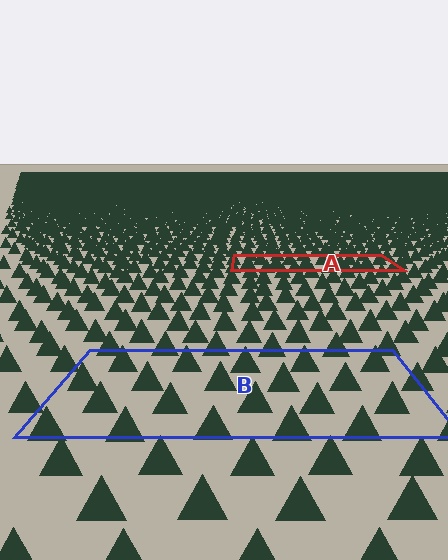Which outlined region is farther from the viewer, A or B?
Region A is farther from the viewer — the texture elements inside it appear smaller and more densely packed.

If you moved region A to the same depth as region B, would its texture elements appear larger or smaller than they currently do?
They would appear larger. At a closer depth, the same texture elements are projected at a bigger on-screen size.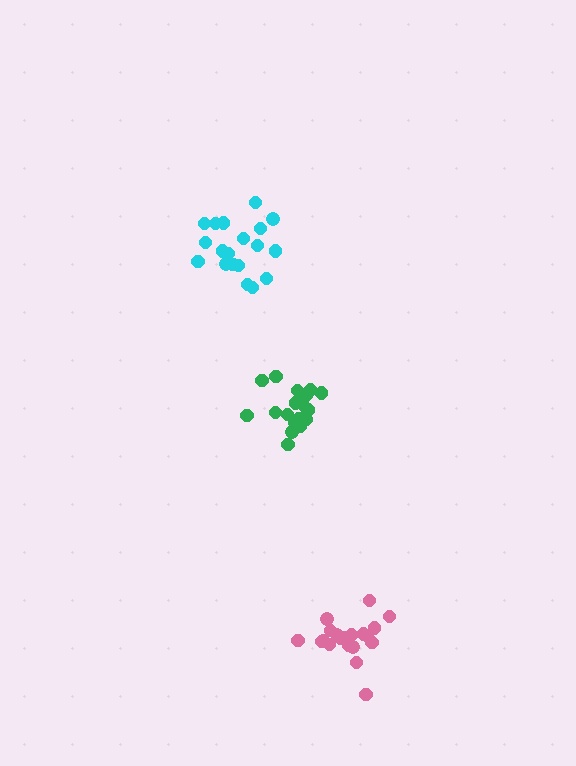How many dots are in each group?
Group 1: 19 dots, Group 2: 19 dots, Group 3: 20 dots (58 total).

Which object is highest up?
The cyan cluster is topmost.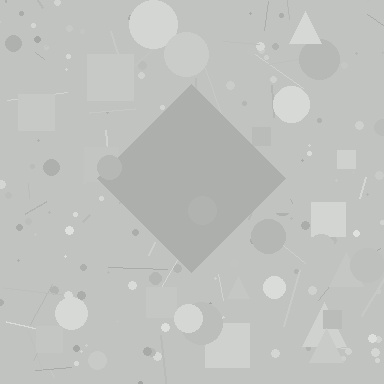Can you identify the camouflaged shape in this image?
The camouflaged shape is a diamond.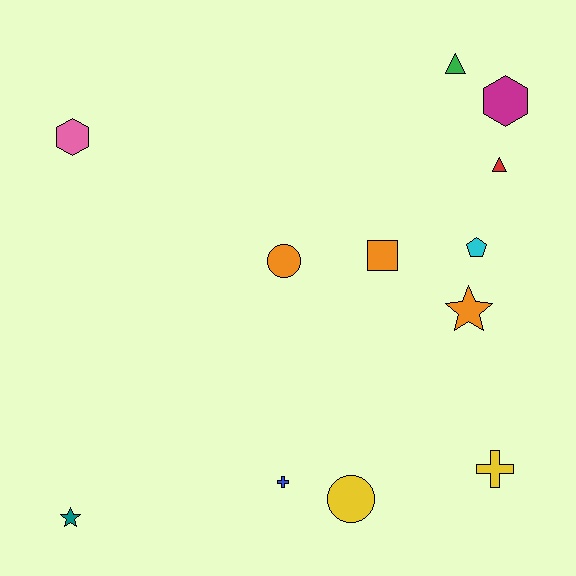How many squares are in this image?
There is 1 square.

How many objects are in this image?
There are 12 objects.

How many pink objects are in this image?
There is 1 pink object.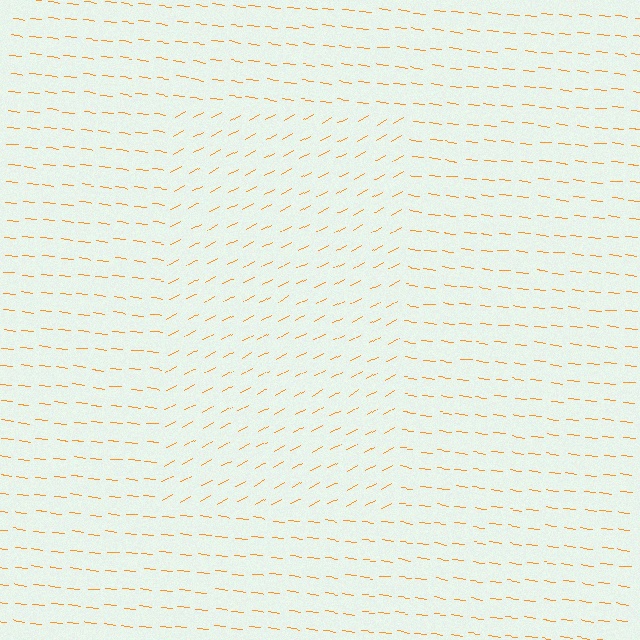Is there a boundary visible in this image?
Yes, there is a texture boundary formed by a change in line orientation.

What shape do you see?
I see a rectangle.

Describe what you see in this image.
The image is filled with small orange line segments. A rectangle region in the image has lines oriented differently from the surrounding lines, creating a visible texture boundary.